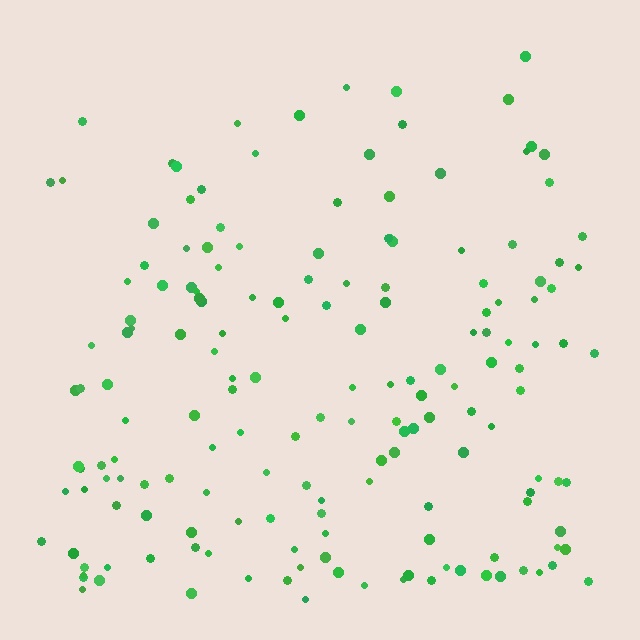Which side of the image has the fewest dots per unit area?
The top.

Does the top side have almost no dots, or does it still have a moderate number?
Still a moderate number, just noticeably fewer than the bottom.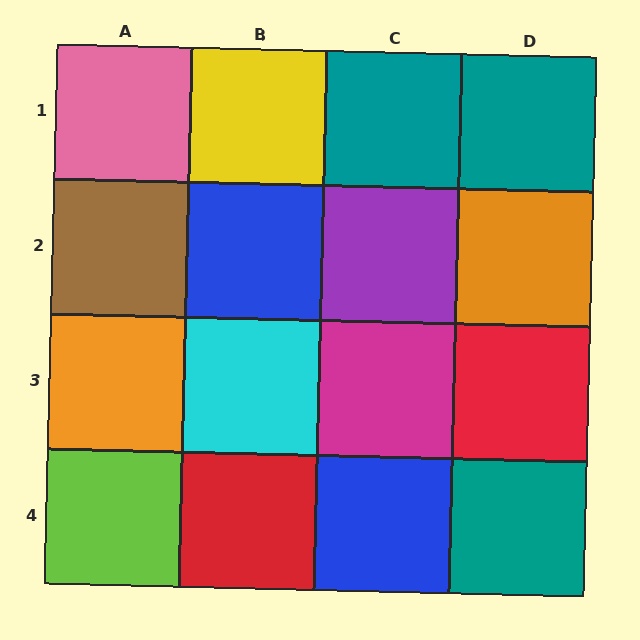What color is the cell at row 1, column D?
Teal.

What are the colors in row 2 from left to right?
Brown, blue, purple, orange.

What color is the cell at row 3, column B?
Cyan.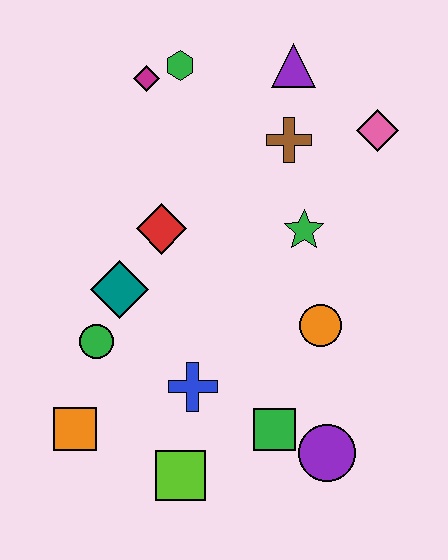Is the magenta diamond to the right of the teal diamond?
Yes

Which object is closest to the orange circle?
The green star is closest to the orange circle.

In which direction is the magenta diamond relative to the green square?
The magenta diamond is above the green square.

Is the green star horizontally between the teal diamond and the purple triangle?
No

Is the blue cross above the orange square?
Yes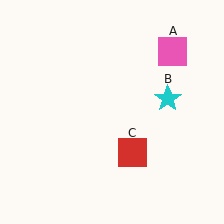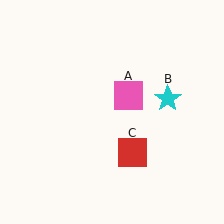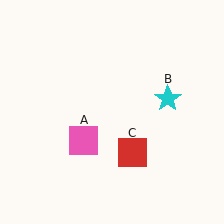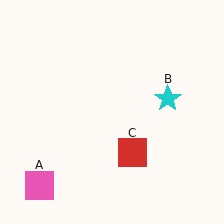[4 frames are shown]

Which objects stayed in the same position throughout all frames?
Cyan star (object B) and red square (object C) remained stationary.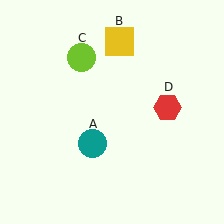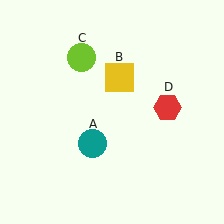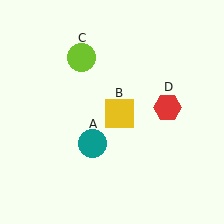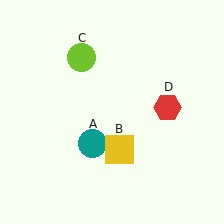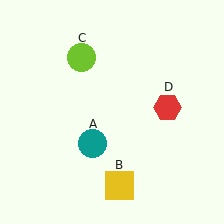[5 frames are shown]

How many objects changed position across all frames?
1 object changed position: yellow square (object B).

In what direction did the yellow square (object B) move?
The yellow square (object B) moved down.